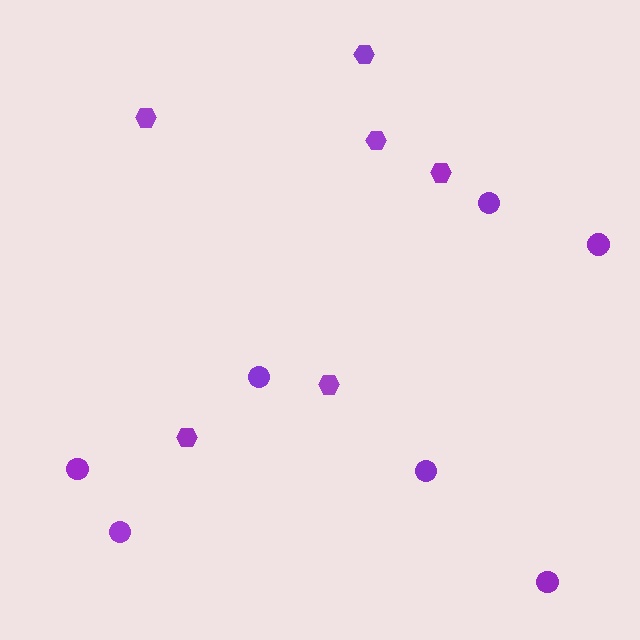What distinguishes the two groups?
There are 2 groups: one group of circles (7) and one group of hexagons (6).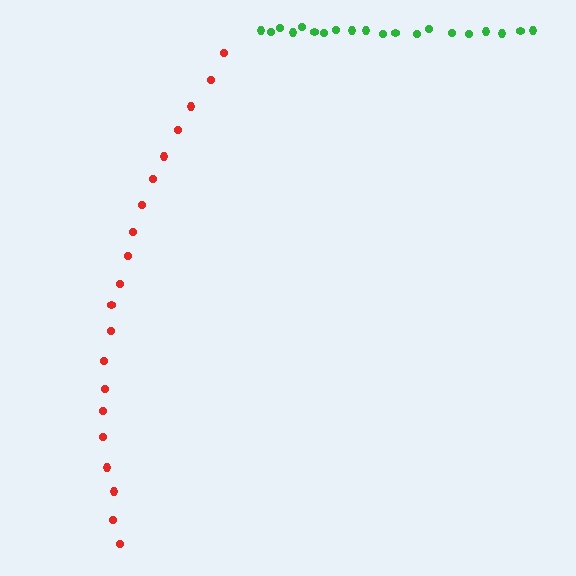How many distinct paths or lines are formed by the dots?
There are 2 distinct paths.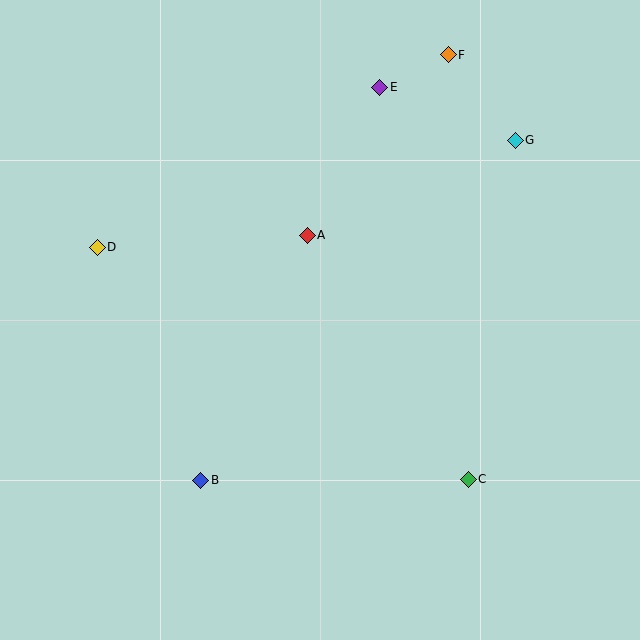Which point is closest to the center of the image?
Point A at (307, 235) is closest to the center.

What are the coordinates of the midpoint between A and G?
The midpoint between A and G is at (411, 188).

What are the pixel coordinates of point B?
Point B is at (201, 480).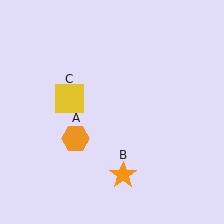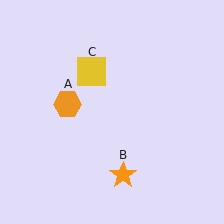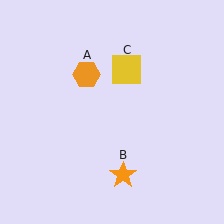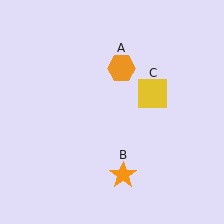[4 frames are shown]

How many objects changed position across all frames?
2 objects changed position: orange hexagon (object A), yellow square (object C).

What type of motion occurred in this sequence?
The orange hexagon (object A), yellow square (object C) rotated clockwise around the center of the scene.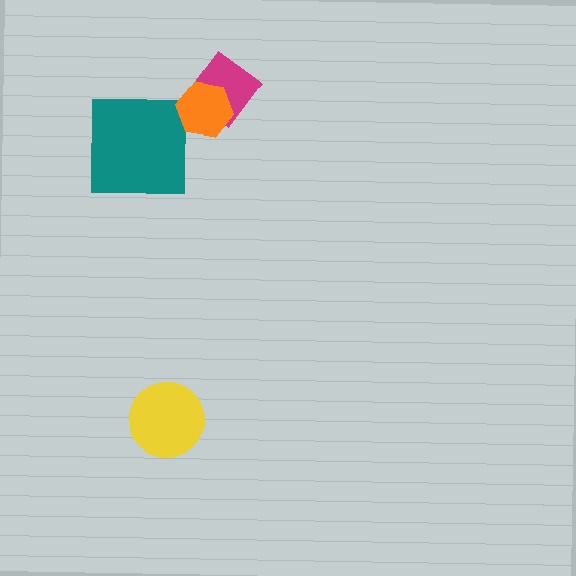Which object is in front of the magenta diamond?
The orange hexagon is in front of the magenta diamond.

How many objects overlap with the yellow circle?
0 objects overlap with the yellow circle.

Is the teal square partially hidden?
No, no other shape covers it.